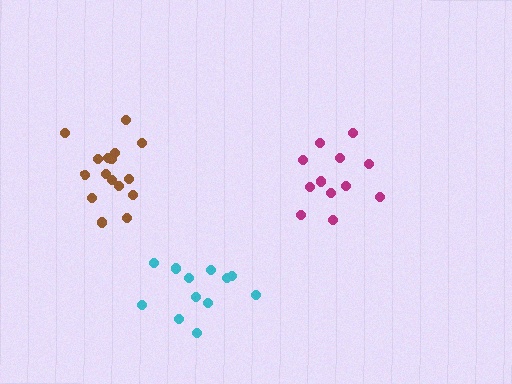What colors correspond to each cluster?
The clusters are colored: cyan, magenta, brown.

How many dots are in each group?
Group 1: 12 dots, Group 2: 12 dots, Group 3: 16 dots (40 total).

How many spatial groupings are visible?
There are 3 spatial groupings.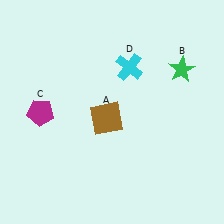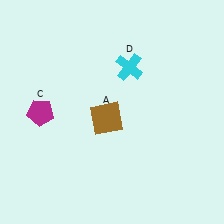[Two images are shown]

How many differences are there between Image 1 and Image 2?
There is 1 difference between the two images.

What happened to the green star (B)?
The green star (B) was removed in Image 2. It was in the top-right area of Image 1.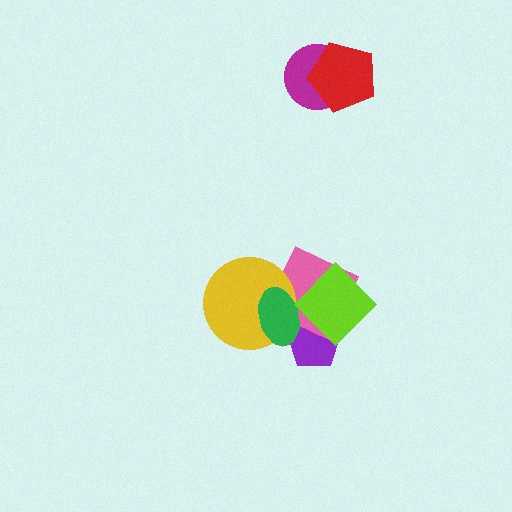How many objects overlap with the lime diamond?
2 objects overlap with the lime diamond.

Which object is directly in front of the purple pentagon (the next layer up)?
The pink diamond is directly in front of the purple pentagon.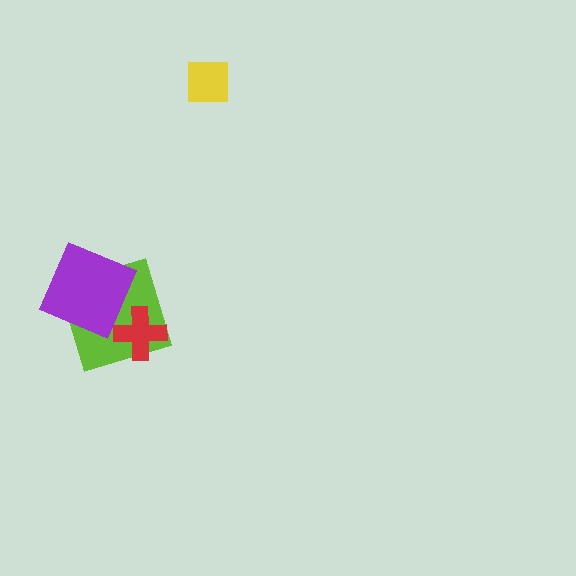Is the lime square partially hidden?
Yes, it is partially covered by another shape.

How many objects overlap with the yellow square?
0 objects overlap with the yellow square.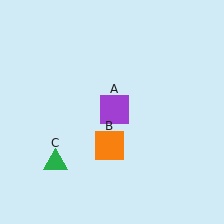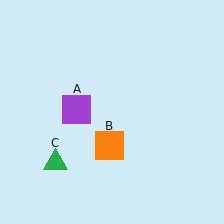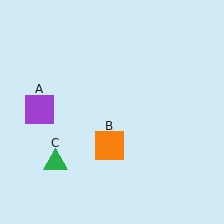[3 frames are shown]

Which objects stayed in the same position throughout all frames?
Orange square (object B) and green triangle (object C) remained stationary.